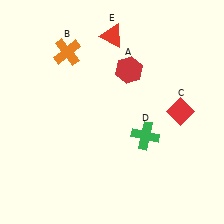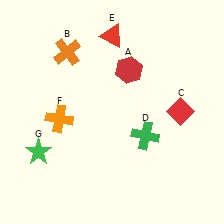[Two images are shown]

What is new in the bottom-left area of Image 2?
An orange cross (F) was added in the bottom-left area of Image 2.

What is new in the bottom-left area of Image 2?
A green star (G) was added in the bottom-left area of Image 2.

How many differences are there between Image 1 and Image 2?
There are 2 differences between the two images.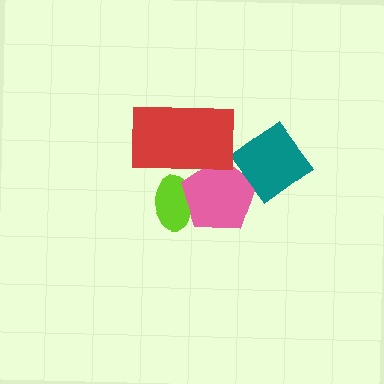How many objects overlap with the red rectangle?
2 objects overlap with the red rectangle.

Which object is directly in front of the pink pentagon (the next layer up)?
The teal diamond is directly in front of the pink pentagon.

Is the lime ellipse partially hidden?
Yes, it is partially covered by another shape.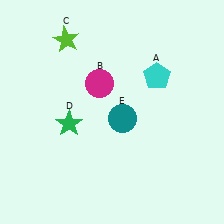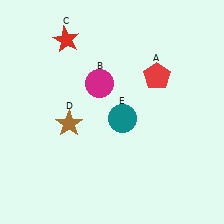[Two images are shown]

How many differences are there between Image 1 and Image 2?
There are 3 differences between the two images.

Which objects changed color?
A changed from cyan to red. C changed from lime to red. D changed from green to brown.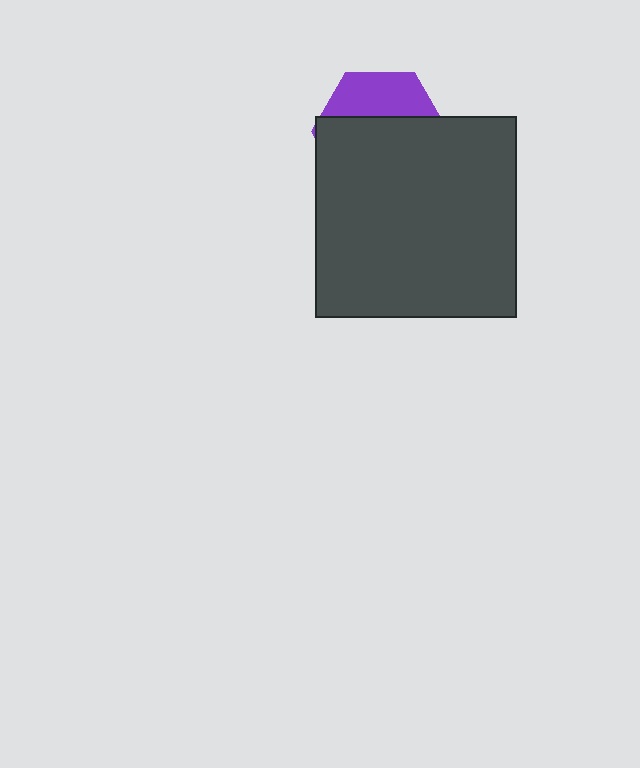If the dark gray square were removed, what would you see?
You would see the complete purple hexagon.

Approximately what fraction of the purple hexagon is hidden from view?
Roughly 66% of the purple hexagon is hidden behind the dark gray square.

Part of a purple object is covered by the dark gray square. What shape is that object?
It is a hexagon.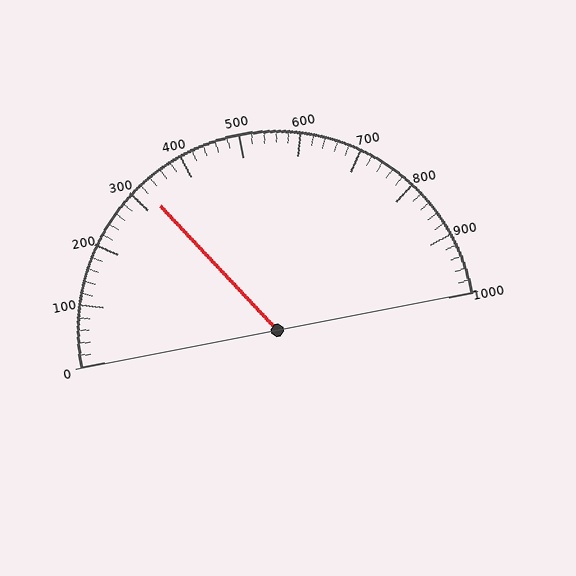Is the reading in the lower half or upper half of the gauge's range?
The reading is in the lower half of the range (0 to 1000).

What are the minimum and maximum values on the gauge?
The gauge ranges from 0 to 1000.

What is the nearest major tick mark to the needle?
The nearest major tick mark is 300.